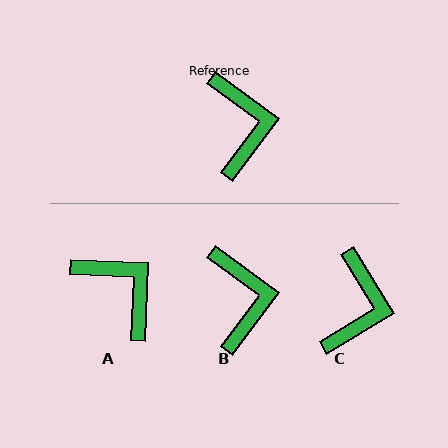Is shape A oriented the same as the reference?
No, it is off by about 34 degrees.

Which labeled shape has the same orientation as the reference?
B.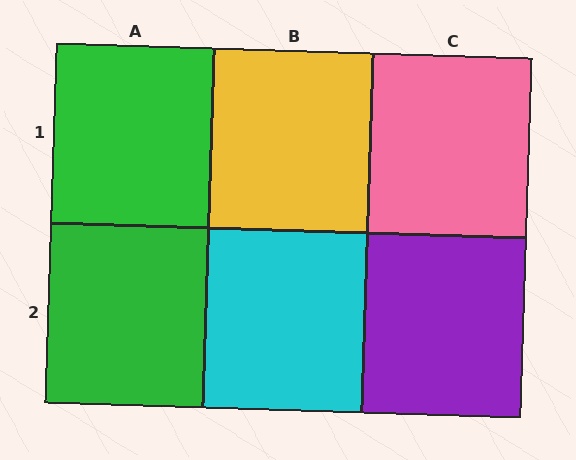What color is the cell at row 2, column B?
Cyan.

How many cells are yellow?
1 cell is yellow.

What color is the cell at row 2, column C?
Purple.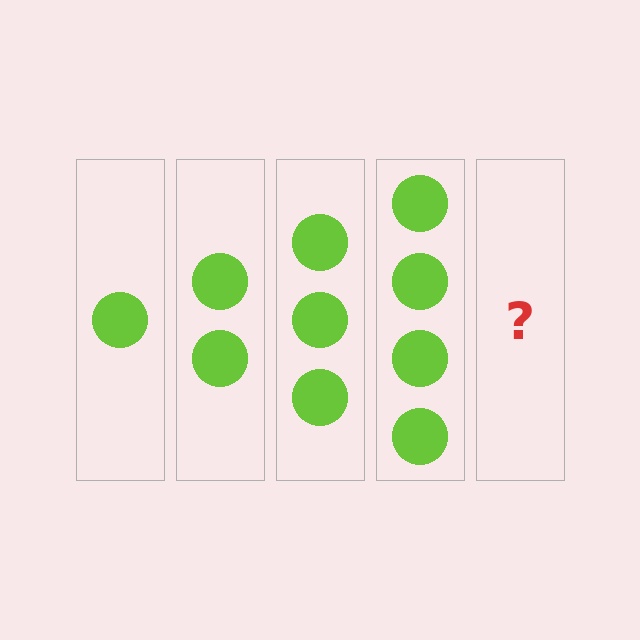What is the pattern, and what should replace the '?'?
The pattern is that each step adds one more circle. The '?' should be 5 circles.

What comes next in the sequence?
The next element should be 5 circles.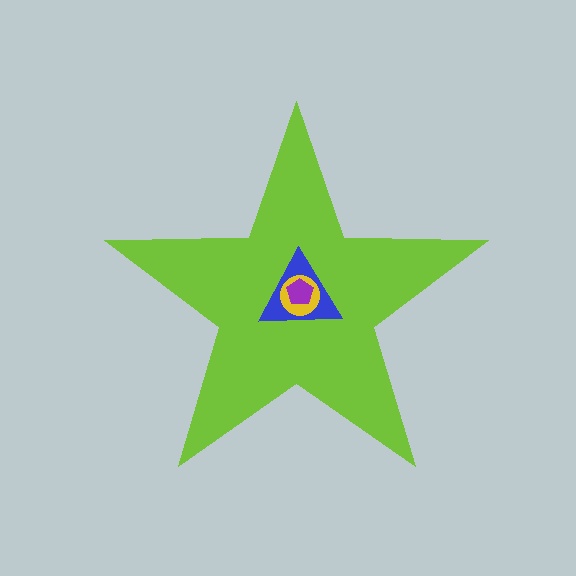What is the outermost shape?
The lime star.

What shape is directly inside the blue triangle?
The yellow circle.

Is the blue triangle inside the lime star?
Yes.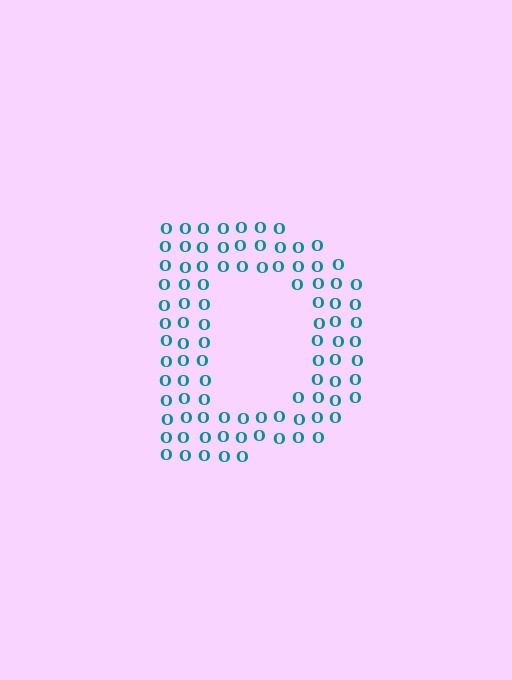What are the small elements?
The small elements are letter O's.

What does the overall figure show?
The overall figure shows the letter D.